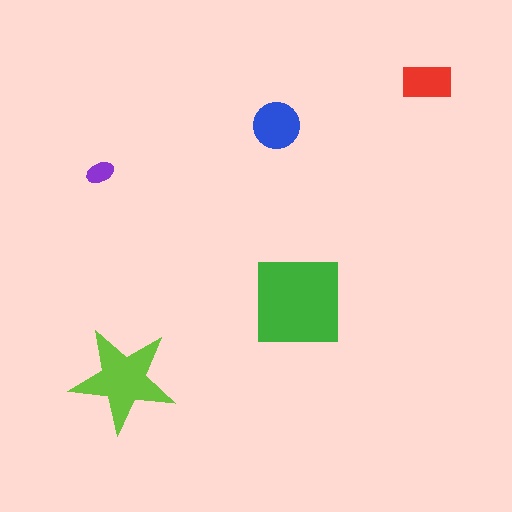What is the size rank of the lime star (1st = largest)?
2nd.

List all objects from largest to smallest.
The green square, the lime star, the blue circle, the red rectangle, the purple ellipse.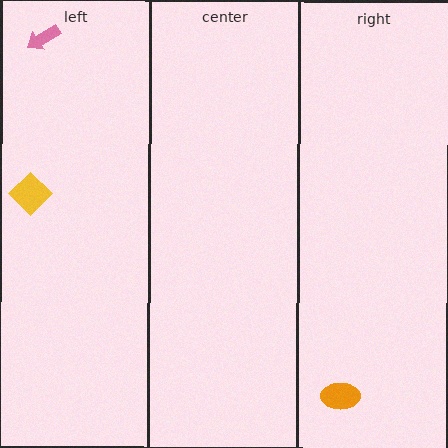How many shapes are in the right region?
1.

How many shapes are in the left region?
2.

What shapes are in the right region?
The orange ellipse.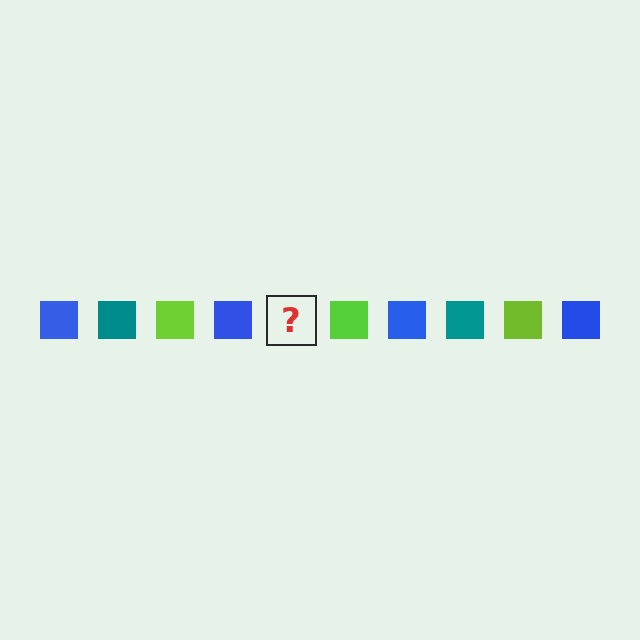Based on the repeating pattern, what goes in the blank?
The blank should be a teal square.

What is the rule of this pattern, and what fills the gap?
The rule is that the pattern cycles through blue, teal, lime squares. The gap should be filled with a teal square.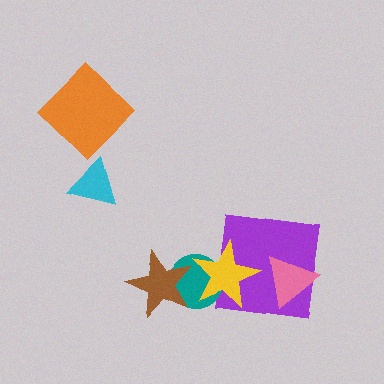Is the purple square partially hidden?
Yes, it is partially covered by another shape.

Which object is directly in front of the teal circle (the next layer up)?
The yellow star is directly in front of the teal circle.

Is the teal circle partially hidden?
Yes, it is partially covered by another shape.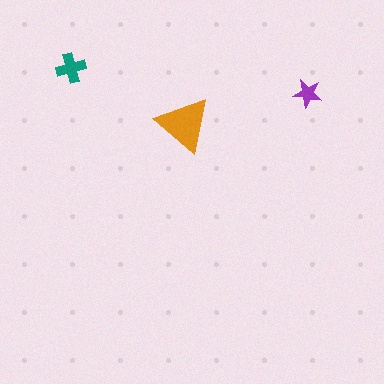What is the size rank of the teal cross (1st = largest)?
2nd.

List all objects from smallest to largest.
The purple star, the teal cross, the orange triangle.